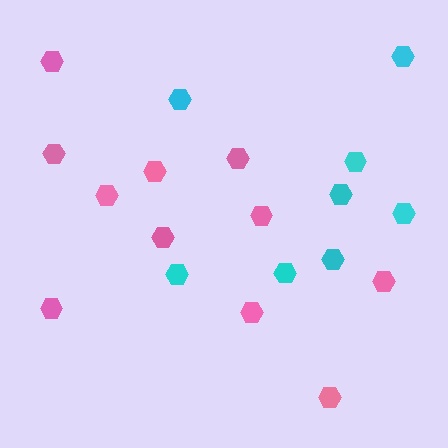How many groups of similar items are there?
There are 2 groups: one group of pink hexagons (11) and one group of cyan hexagons (8).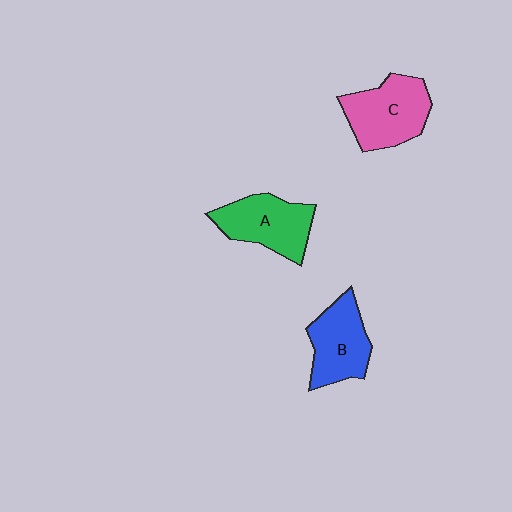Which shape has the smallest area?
Shape B (blue).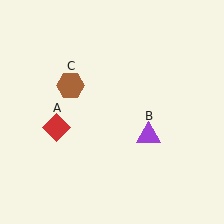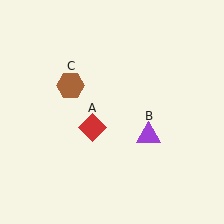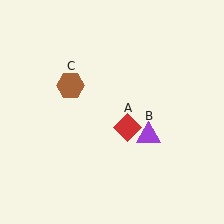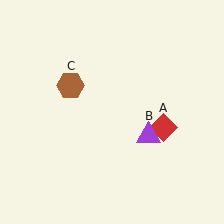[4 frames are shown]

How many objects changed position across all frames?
1 object changed position: red diamond (object A).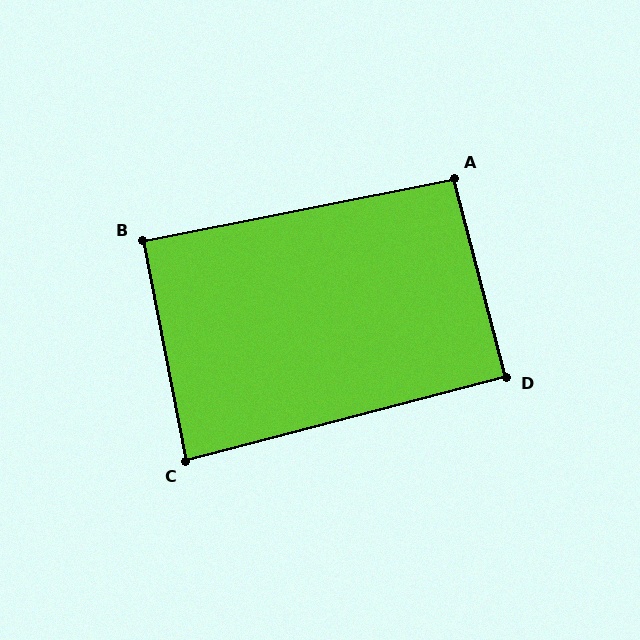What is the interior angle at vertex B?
Approximately 90 degrees (approximately right).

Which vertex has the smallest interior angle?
C, at approximately 86 degrees.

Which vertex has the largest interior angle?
A, at approximately 94 degrees.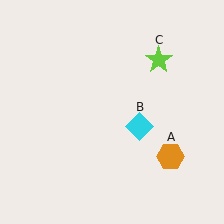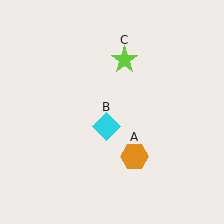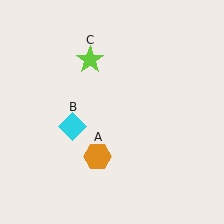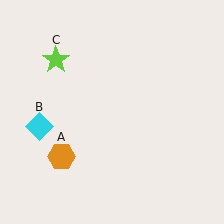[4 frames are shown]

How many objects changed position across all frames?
3 objects changed position: orange hexagon (object A), cyan diamond (object B), lime star (object C).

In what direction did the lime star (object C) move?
The lime star (object C) moved left.